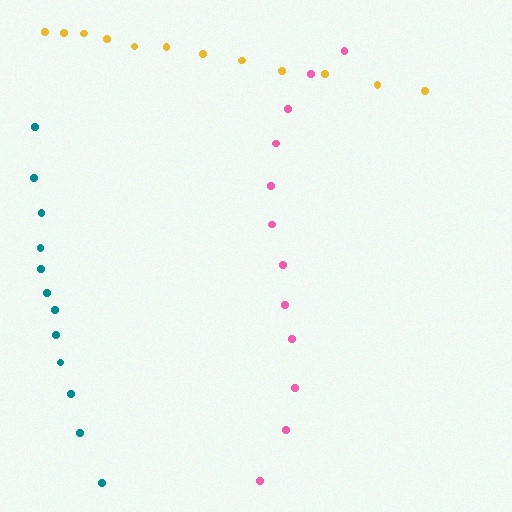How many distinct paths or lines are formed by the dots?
There are 3 distinct paths.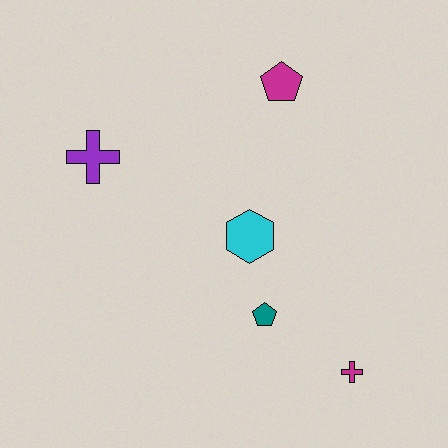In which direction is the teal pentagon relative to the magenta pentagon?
The teal pentagon is below the magenta pentagon.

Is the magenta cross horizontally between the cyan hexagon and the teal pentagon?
No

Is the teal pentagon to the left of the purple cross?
No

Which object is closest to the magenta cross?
The teal pentagon is closest to the magenta cross.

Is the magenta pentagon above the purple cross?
Yes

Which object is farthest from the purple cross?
The magenta cross is farthest from the purple cross.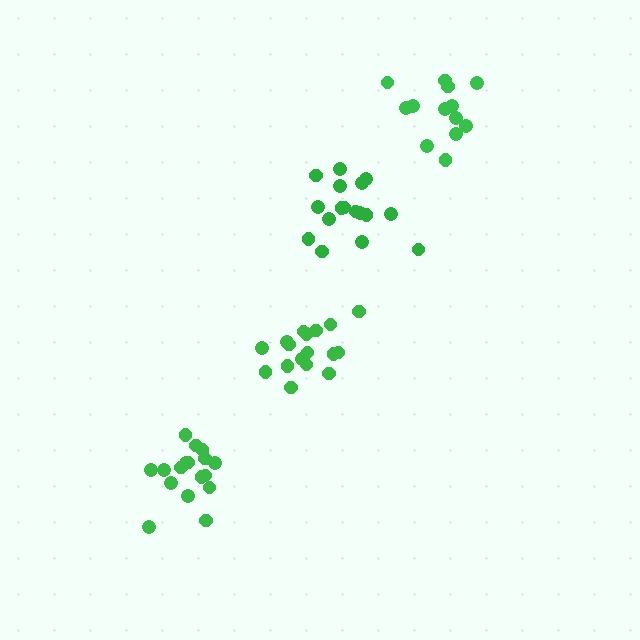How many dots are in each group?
Group 1: 17 dots, Group 2: 13 dots, Group 3: 17 dots, Group 4: 17 dots (64 total).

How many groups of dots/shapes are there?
There are 4 groups.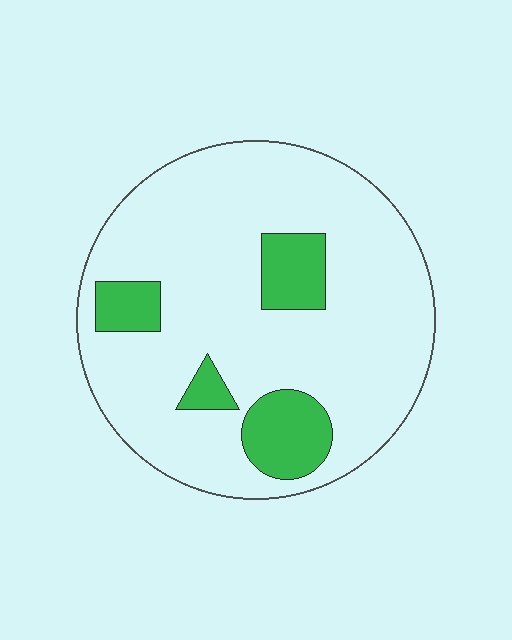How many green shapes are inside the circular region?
4.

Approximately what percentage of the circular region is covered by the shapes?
Approximately 15%.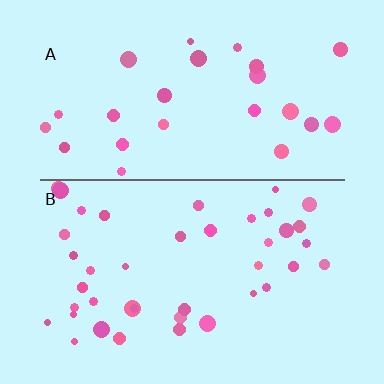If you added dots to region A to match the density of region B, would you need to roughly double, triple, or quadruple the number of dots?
Approximately double.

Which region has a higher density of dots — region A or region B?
B (the bottom).